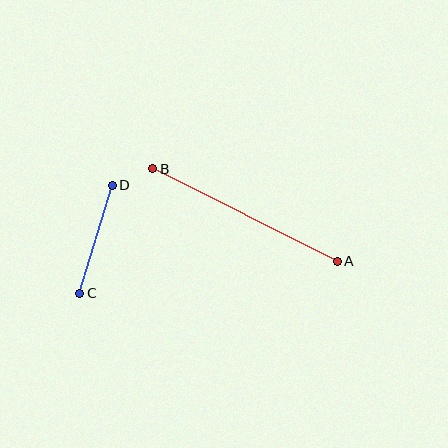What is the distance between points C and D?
The distance is approximately 113 pixels.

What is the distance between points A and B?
The distance is approximately 206 pixels.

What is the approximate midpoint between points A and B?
The midpoint is at approximately (245, 215) pixels.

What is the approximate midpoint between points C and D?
The midpoint is at approximately (96, 239) pixels.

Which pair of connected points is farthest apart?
Points A and B are farthest apart.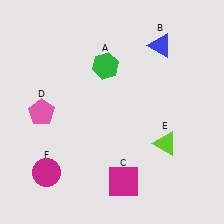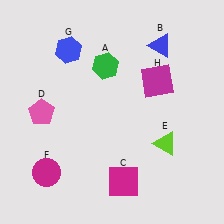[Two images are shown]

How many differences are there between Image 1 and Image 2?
There are 2 differences between the two images.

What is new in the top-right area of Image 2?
A magenta square (H) was added in the top-right area of Image 2.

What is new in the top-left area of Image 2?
A blue hexagon (G) was added in the top-left area of Image 2.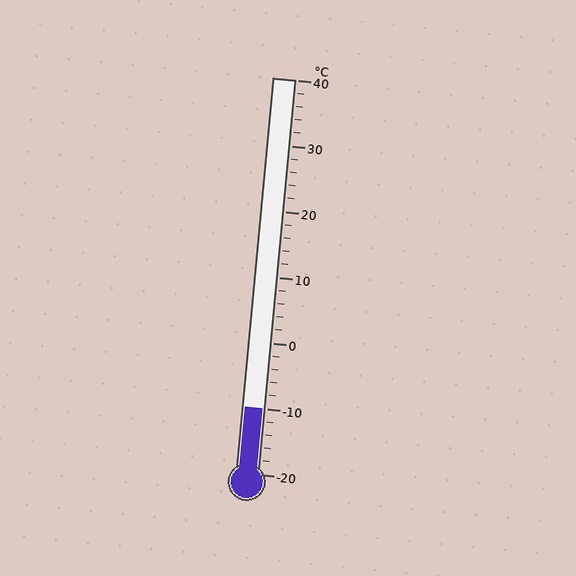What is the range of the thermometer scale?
The thermometer scale ranges from -20°C to 40°C.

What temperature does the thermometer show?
The thermometer shows approximately -10°C.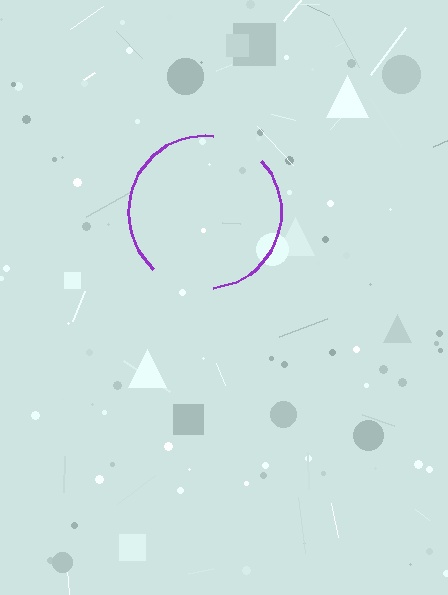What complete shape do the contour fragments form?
The contour fragments form a circle.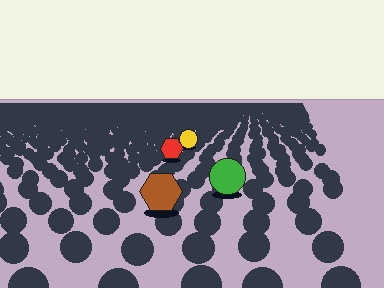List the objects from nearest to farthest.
From nearest to farthest: the brown hexagon, the green circle, the red hexagon, the yellow circle.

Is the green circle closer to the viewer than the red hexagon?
Yes. The green circle is closer — you can tell from the texture gradient: the ground texture is coarser near it.